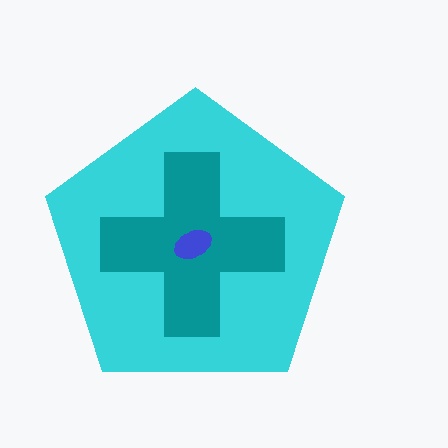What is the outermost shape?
The cyan pentagon.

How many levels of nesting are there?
3.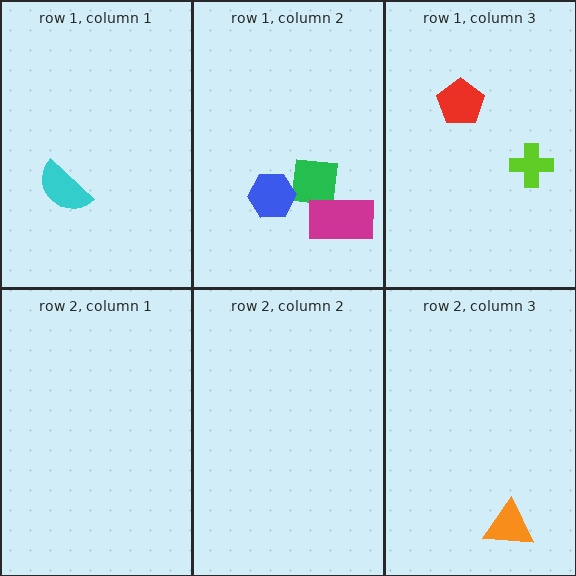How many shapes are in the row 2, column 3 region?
1.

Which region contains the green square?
The row 1, column 2 region.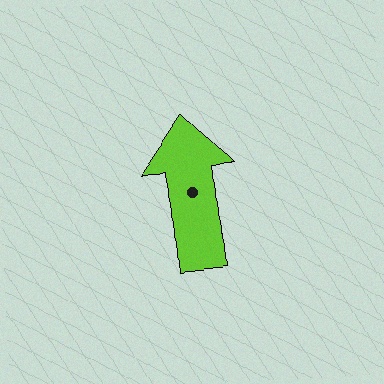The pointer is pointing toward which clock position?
Roughly 12 o'clock.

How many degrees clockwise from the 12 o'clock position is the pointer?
Approximately 354 degrees.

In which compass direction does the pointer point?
North.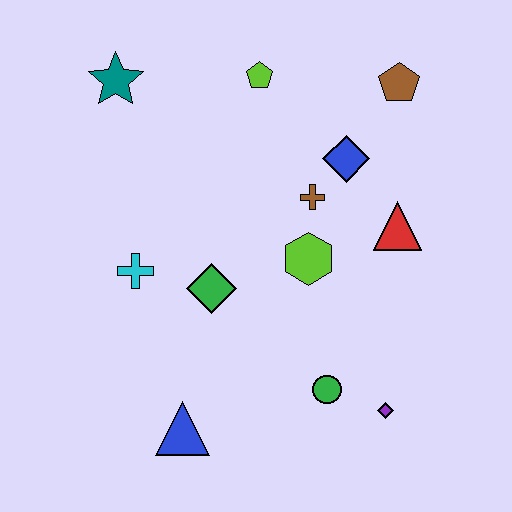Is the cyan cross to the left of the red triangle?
Yes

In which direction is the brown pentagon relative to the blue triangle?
The brown pentagon is above the blue triangle.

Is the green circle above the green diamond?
No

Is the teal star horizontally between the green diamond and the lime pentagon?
No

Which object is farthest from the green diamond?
The brown pentagon is farthest from the green diamond.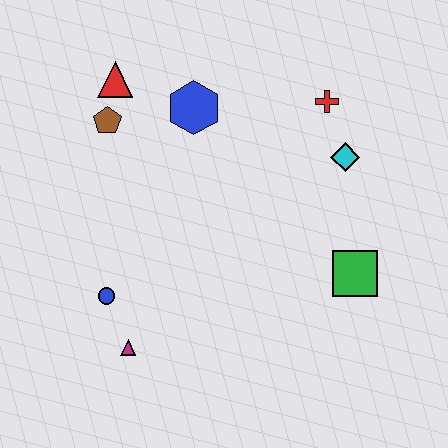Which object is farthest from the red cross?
The magenta triangle is farthest from the red cross.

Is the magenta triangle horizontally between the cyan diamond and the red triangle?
Yes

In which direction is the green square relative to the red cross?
The green square is below the red cross.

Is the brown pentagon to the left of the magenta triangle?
Yes